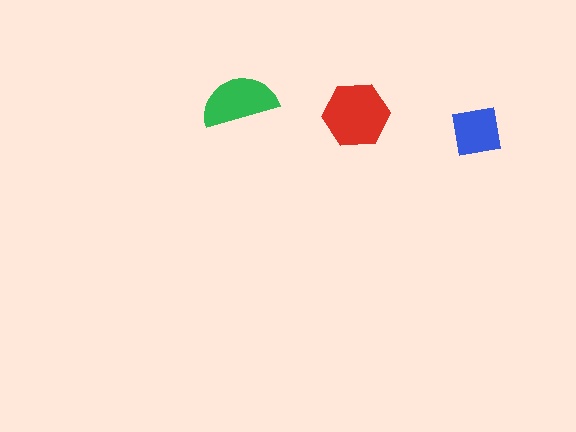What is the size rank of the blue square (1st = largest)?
3rd.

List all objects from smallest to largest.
The blue square, the green semicircle, the red hexagon.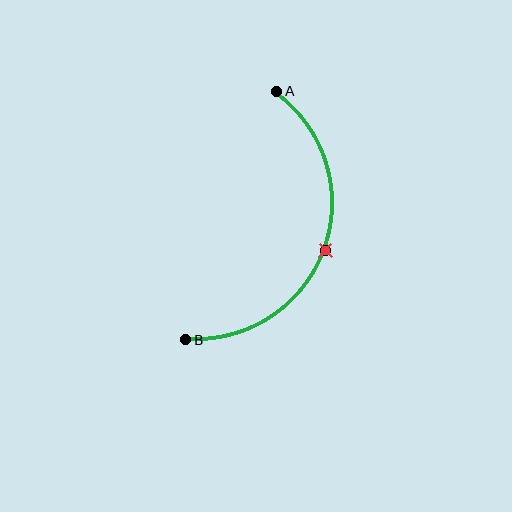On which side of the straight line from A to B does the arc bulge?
The arc bulges to the right of the straight line connecting A and B.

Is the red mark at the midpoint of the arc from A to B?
Yes. The red mark lies on the arc at equal arc-length from both A and B — it is the arc midpoint.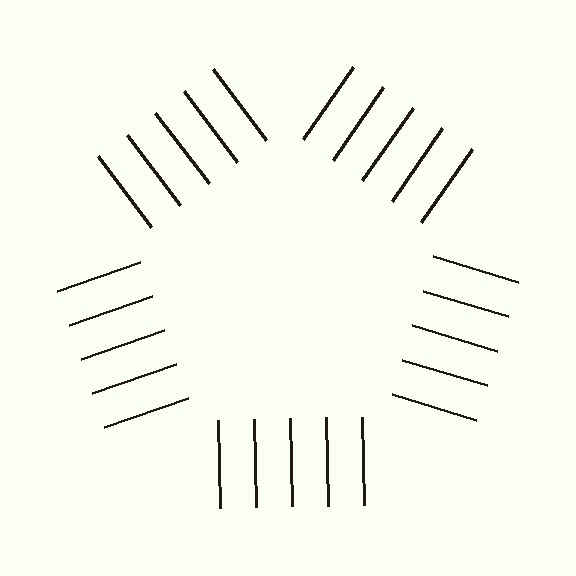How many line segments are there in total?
25 — 5 along each of the 5 edges.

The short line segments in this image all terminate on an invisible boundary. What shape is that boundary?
An illusory pentagon — the line segments terminate on its edges but no continuous stroke is drawn.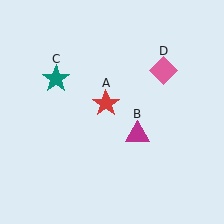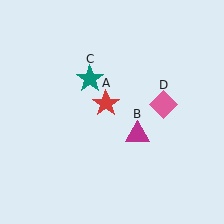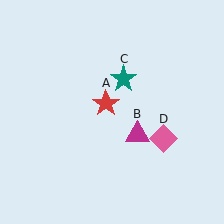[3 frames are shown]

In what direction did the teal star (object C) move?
The teal star (object C) moved right.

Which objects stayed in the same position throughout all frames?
Red star (object A) and magenta triangle (object B) remained stationary.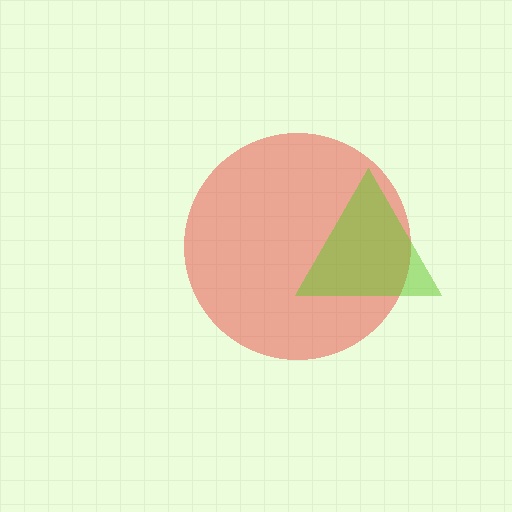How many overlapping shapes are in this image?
There are 2 overlapping shapes in the image.